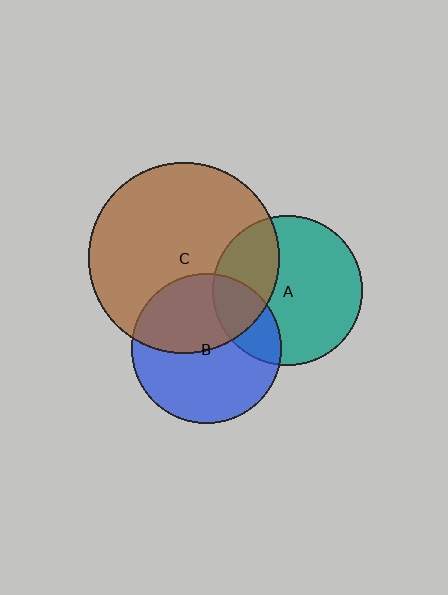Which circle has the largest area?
Circle C (brown).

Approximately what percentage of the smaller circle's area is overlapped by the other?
Approximately 45%.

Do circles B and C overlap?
Yes.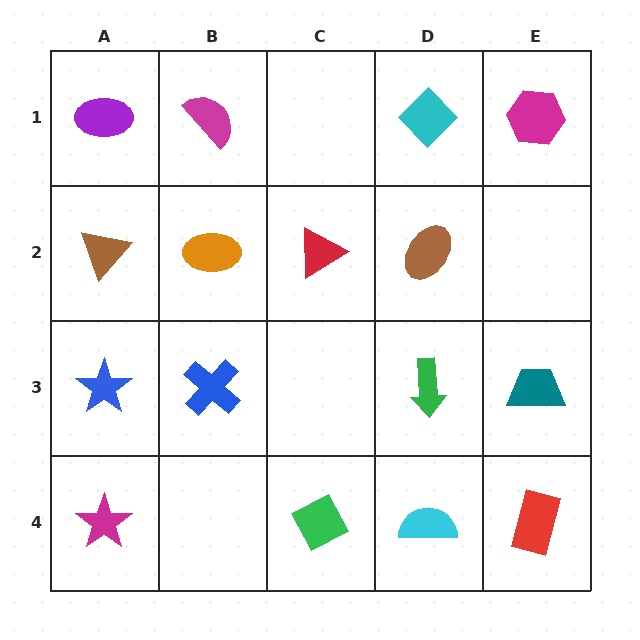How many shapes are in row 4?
4 shapes.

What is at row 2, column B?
An orange ellipse.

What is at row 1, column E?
A magenta hexagon.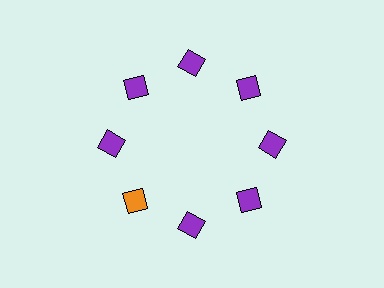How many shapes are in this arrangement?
There are 8 shapes arranged in a ring pattern.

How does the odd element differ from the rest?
It has a different color: orange instead of purple.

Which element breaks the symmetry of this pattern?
The orange diamond at roughly the 8 o'clock position breaks the symmetry. All other shapes are purple diamonds.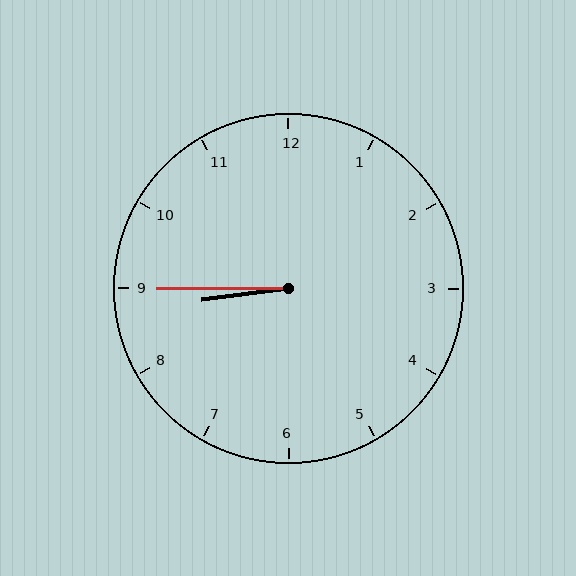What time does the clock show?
8:45.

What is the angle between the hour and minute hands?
Approximately 8 degrees.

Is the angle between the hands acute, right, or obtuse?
It is acute.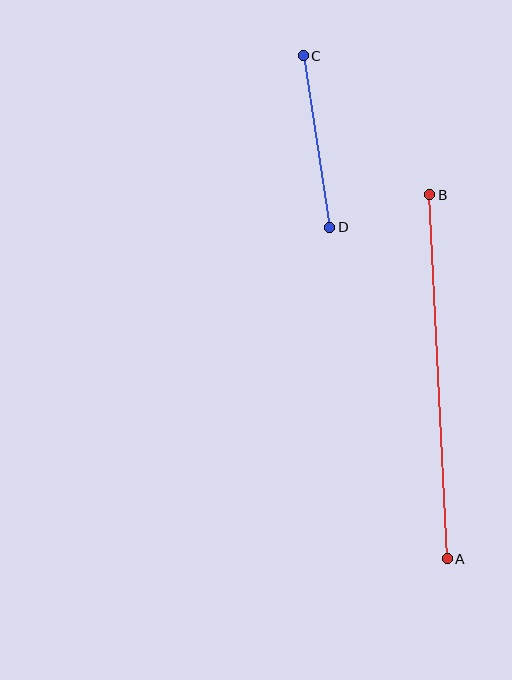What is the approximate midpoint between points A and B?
The midpoint is at approximately (439, 377) pixels.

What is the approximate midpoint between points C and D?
The midpoint is at approximately (316, 141) pixels.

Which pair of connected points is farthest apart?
Points A and B are farthest apart.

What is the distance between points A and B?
The distance is approximately 364 pixels.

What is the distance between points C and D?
The distance is approximately 174 pixels.